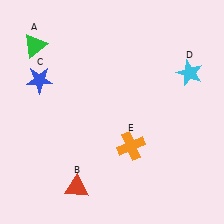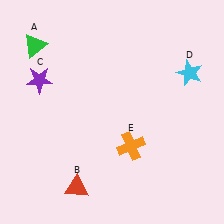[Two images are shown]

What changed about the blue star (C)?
In Image 1, C is blue. In Image 2, it changed to purple.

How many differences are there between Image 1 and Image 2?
There is 1 difference between the two images.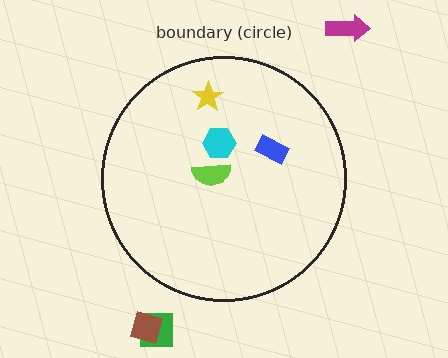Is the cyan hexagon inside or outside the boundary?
Inside.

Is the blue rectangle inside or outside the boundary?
Inside.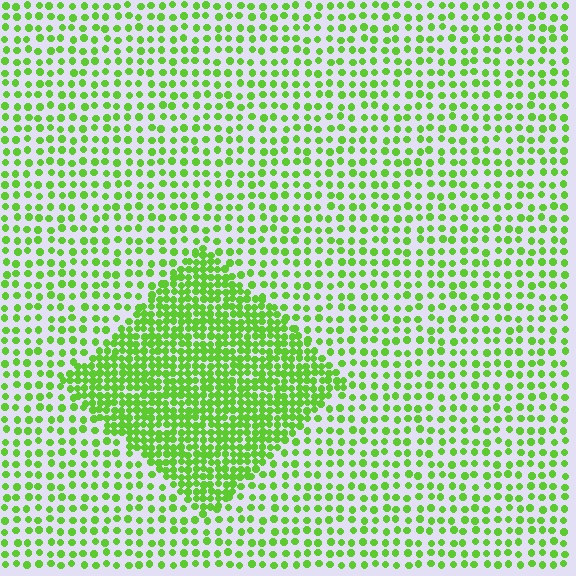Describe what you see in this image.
The image contains small lime elements arranged at two different densities. A diamond-shaped region is visible where the elements are more densely packed than the surrounding area.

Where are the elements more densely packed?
The elements are more densely packed inside the diamond boundary.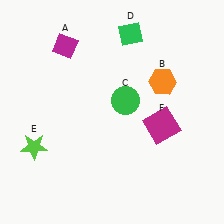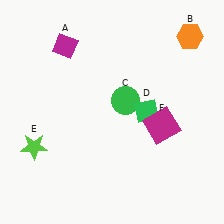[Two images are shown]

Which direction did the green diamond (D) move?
The green diamond (D) moved down.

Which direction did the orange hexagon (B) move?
The orange hexagon (B) moved up.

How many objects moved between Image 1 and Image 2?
2 objects moved between the two images.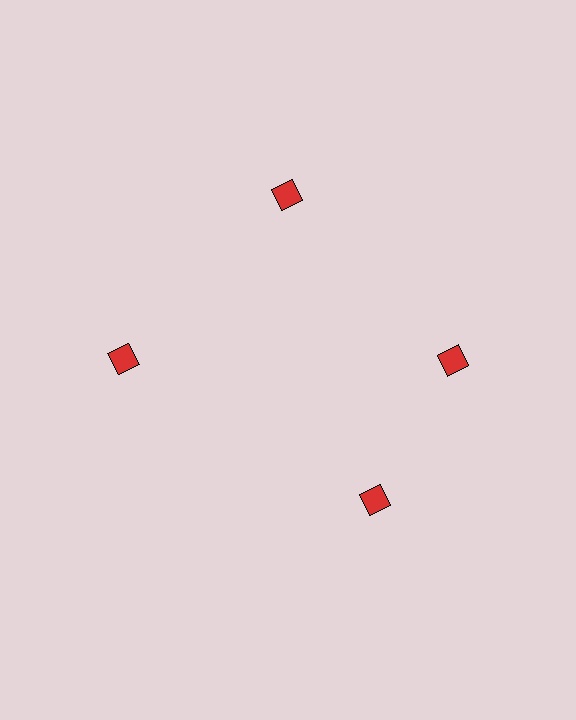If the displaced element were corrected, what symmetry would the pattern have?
It would have 4-fold rotational symmetry — the pattern would map onto itself every 90 degrees.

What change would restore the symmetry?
The symmetry would be restored by rotating it back into even spacing with its neighbors so that all 4 diamonds sit at equal angles and equal distance from the center.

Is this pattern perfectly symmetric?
No. The 4 red diamonds are arranged in a ring, but one element near the 6 o'clock position is rotated out of alignment along the ring, breaking the 4-fold rotational symmetry.